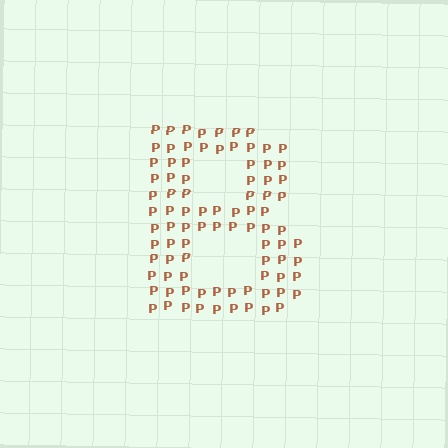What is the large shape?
The large shape is the letter B.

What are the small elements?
The small elements are letter P's.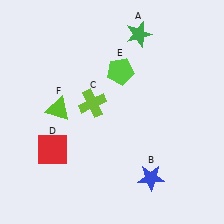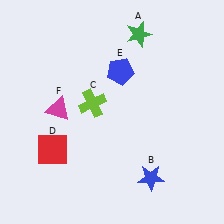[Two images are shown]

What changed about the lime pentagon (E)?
In Image 1, E is lime. In Image 2, it changed to blue.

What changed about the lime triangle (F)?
In Image 1, F is lime. In Image 2, it changed to magenta.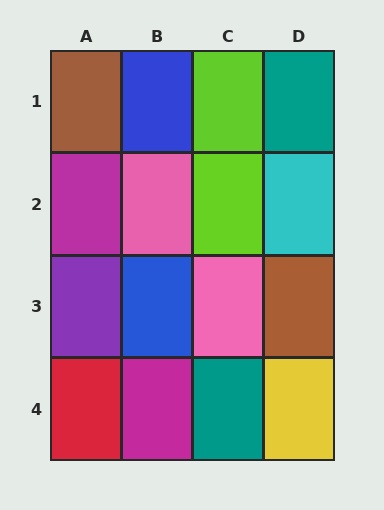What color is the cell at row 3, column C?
Pink.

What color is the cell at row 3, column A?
Purple.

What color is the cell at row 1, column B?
Blue.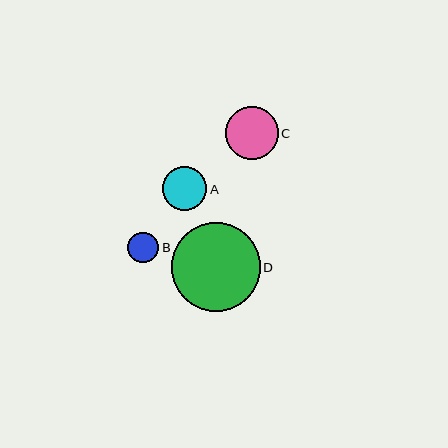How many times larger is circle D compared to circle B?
Circle D is approximately 2.9 times the size of circle B.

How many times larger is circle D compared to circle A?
Circle D is approximately 2.0 times the size of circle A.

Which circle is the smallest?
Circle B is the smallest with a size of approximately 31 pixels.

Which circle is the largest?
Circle D is the largest with a size of approximately 89 pixels.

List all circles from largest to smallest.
From largest to smallest: D, C, A, B.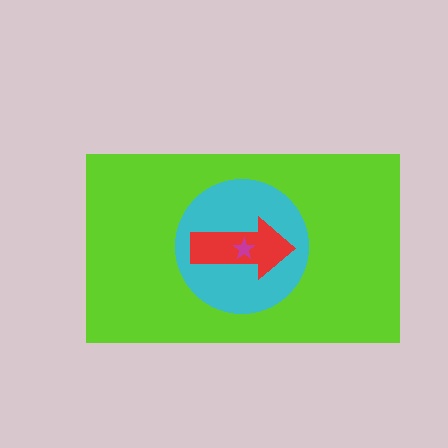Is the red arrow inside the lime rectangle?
Yes.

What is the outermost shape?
The lime rectangle.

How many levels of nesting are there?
4.